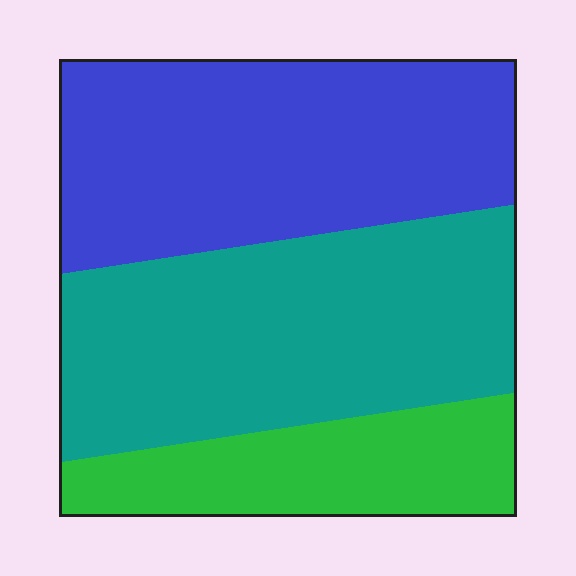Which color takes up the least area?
Green, at roughly 20%.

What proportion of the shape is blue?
Blue takes up about two fifths (2/5) of the shape.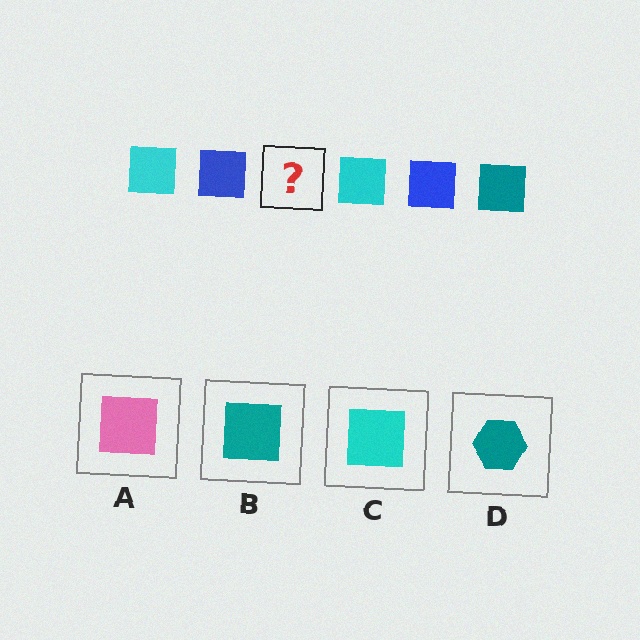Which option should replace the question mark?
Option B.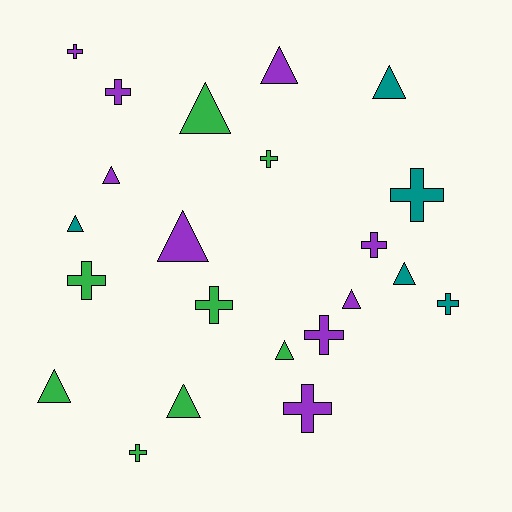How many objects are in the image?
There are 22 objects.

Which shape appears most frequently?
Triangle, with 11 objects.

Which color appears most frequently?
Purple, with 9 objects.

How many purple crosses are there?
There are 5 purple crosses.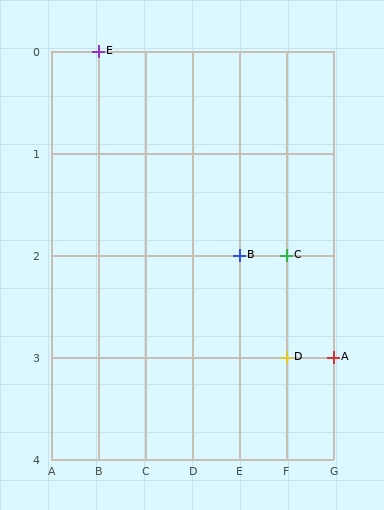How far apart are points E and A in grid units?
Points E and A are 5 columns and 3 rows apart (about 5.8 grid units diagonally).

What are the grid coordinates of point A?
Point A is at grid coordinates (G, 3).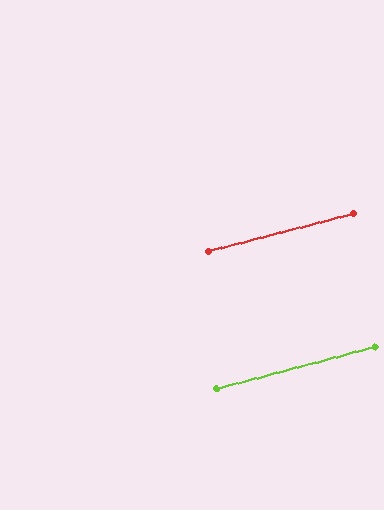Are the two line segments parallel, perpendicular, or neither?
Parallel — their directions differ by only 0.8°.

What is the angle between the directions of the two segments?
Approximately 1 degree.